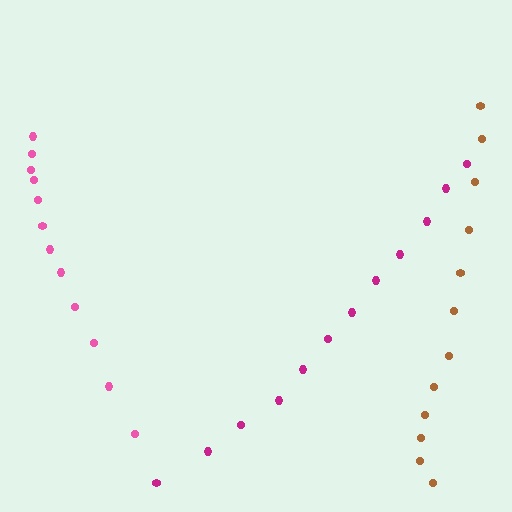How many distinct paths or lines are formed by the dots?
There are 3 distinct paths.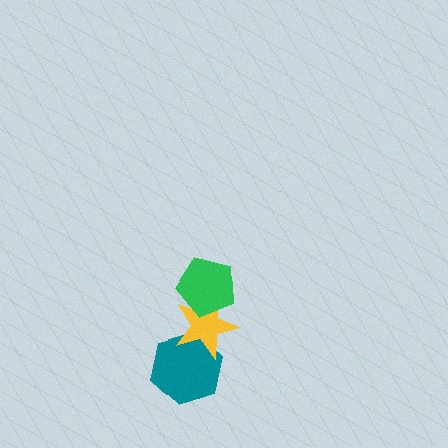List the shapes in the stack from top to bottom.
From top to bottom: the green pentagon, the yellow star, the teal hexagon.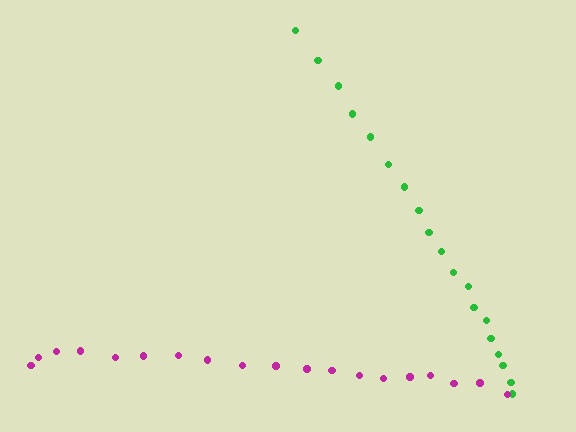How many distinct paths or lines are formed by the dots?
There are 2 distinct paths.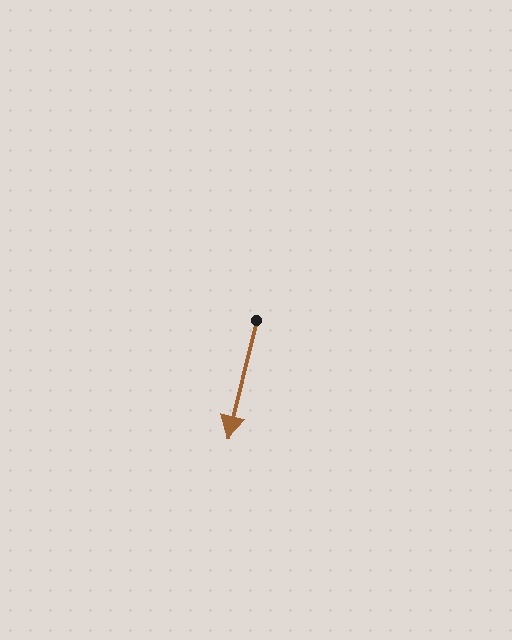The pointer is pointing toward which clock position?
Roughly 6 o'clock.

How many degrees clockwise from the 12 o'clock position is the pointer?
Approximately 194 degrees.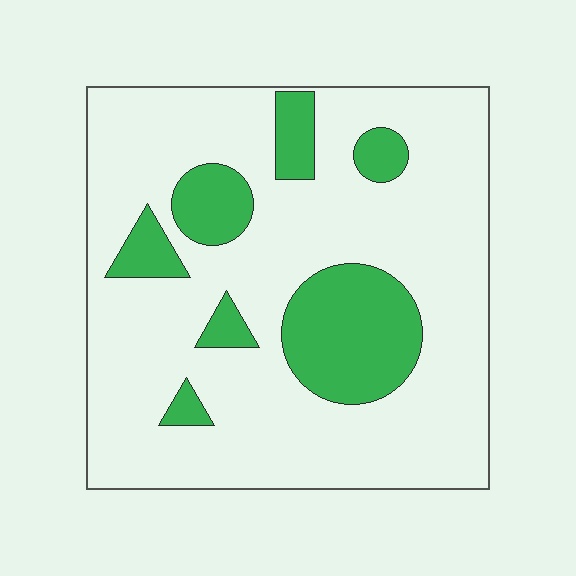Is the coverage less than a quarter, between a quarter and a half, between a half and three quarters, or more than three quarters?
Less than a quarter.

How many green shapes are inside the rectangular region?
7.